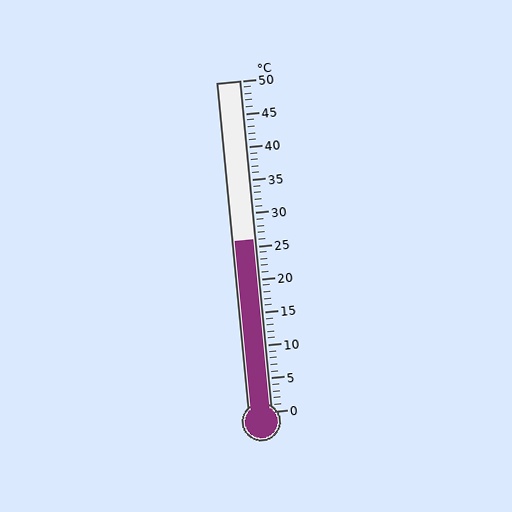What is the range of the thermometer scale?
The thermometer scale ranges from 0°C to 50°C.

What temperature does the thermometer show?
The thermometer shows approximately 26°C.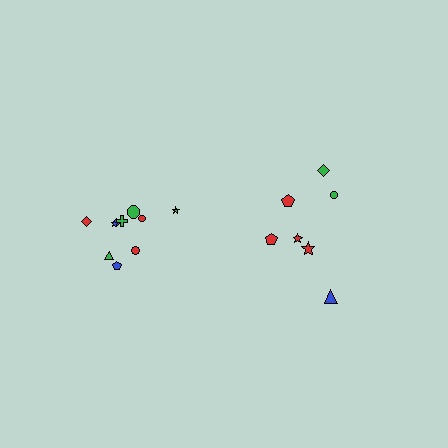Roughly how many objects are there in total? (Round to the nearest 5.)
Roughly 15 objects in total.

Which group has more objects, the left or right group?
The left group.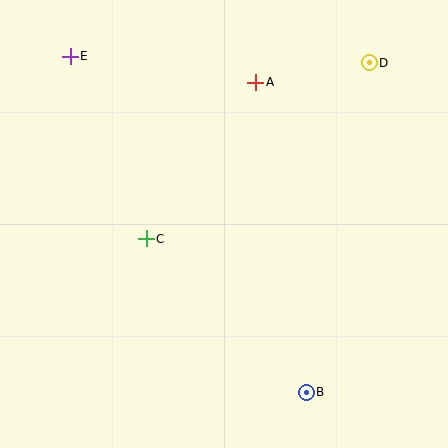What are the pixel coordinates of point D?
Point D is at (369, 63).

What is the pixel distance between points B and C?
The distance between B and C is 221 pixels.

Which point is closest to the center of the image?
Point C at (146, 239) is closest to the center.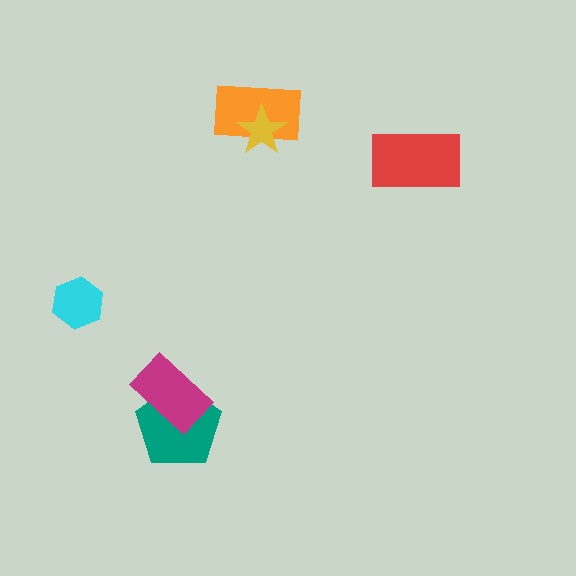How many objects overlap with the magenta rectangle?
1 object overlaps with the magenta rectangle.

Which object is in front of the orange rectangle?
The yellow star is in front of the orange rectangle.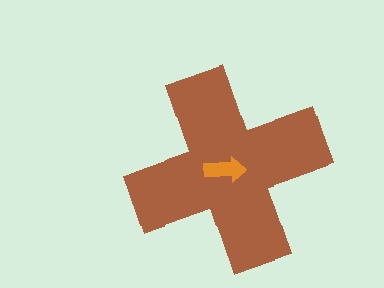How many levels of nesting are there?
2.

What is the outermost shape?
The brown cross.